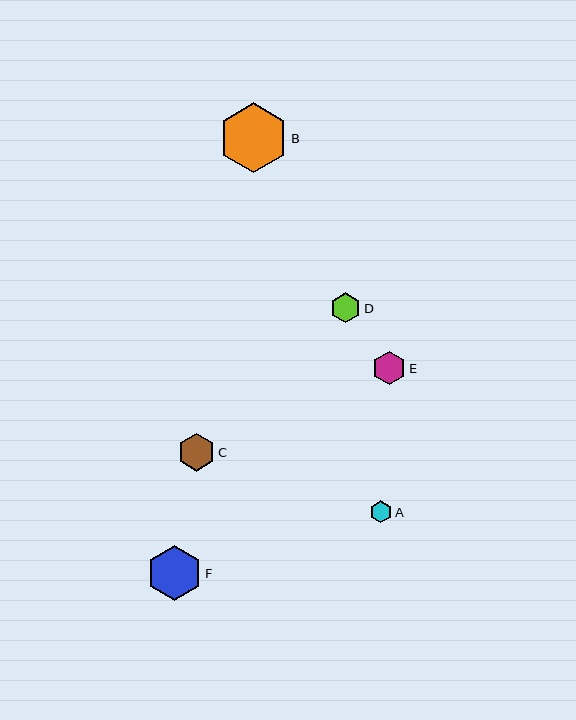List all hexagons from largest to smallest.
From largest to smallest: B, F, C, E, D, A.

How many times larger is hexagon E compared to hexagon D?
Hexagon E is approximately 1.1 times the size of hexagon D.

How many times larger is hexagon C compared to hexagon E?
Hexagon C is approximately 1.1 times the size of hexagon E.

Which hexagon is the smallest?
Hexagon A is the smallest with a size of approximately 22 pixels.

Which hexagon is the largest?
Hexagon B is the largest with a size of approximately 70 pixels.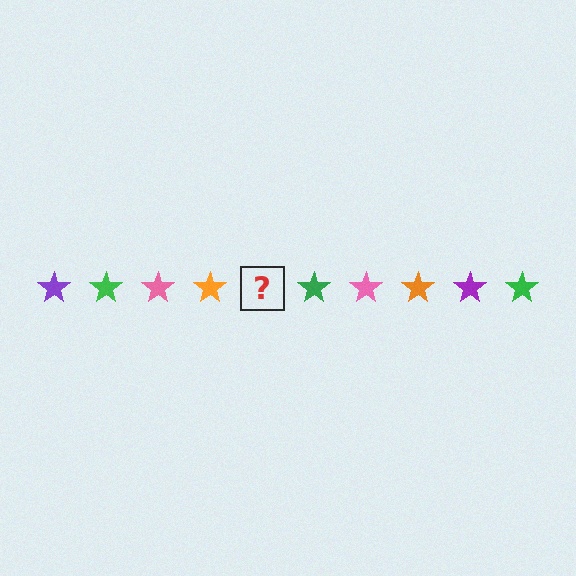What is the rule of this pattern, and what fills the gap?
The rule is that the pattern cycles through purple, green, pink, orange stars. The gap should be filled with a purple star.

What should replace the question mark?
The question mark should be replaced with a purple star.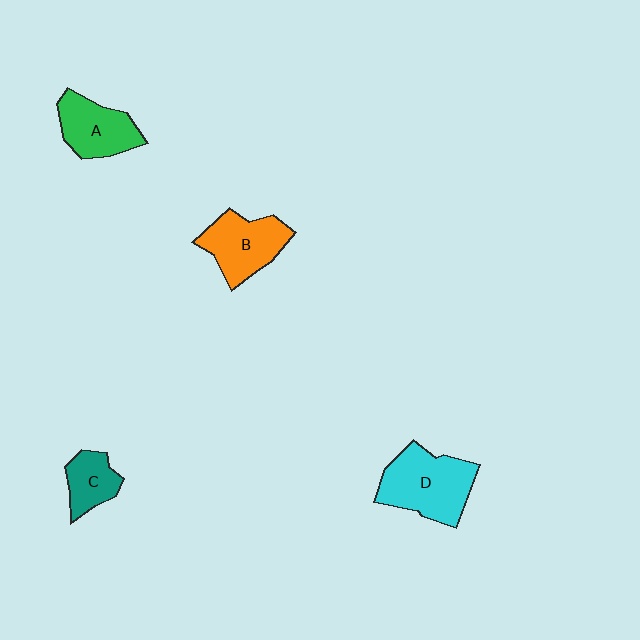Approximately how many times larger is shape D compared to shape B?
Approximately 1.2 times.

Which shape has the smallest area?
Shape C (teal).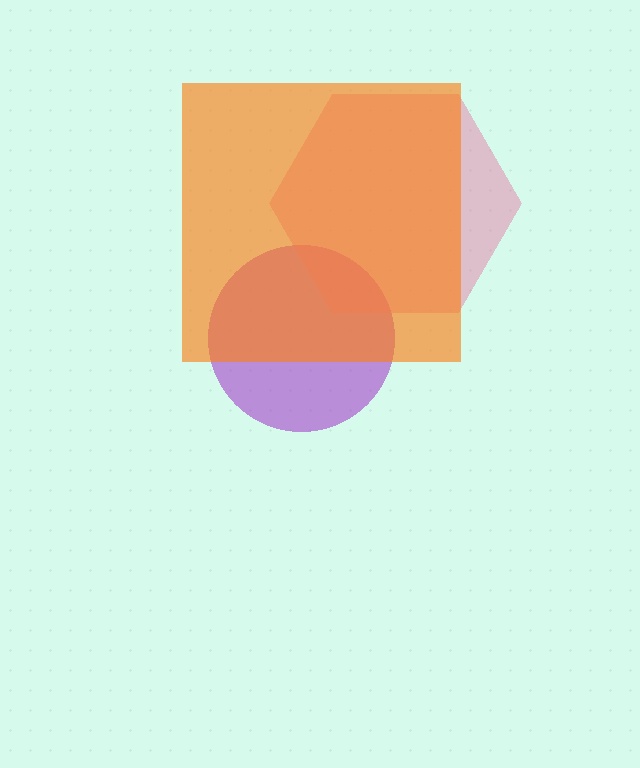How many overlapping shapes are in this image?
There are 3 overlapping shapes in the image.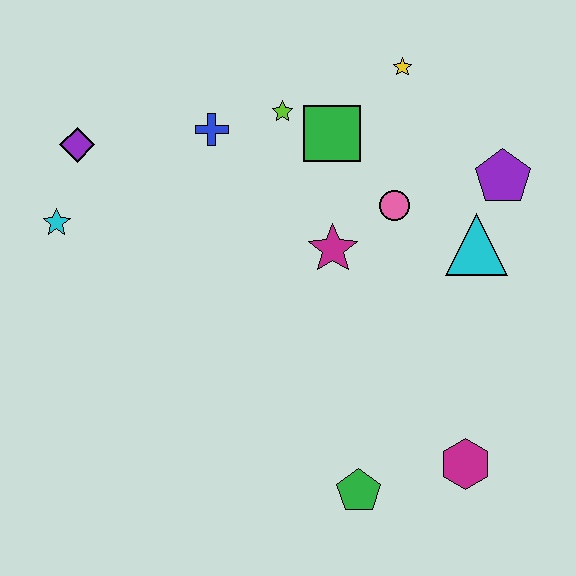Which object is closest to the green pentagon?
The magenta hexagon is closest to the green pentagon.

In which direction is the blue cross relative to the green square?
The blue cross is to the left of the green square.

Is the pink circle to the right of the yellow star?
No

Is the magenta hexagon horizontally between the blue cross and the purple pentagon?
Yes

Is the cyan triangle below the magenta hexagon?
No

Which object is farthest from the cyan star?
The magenta hexagon is farthest from the cyan star.